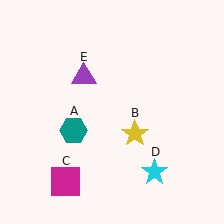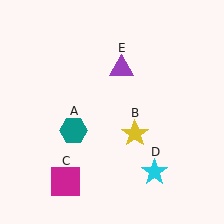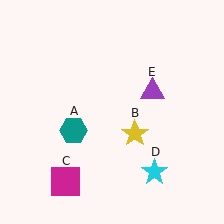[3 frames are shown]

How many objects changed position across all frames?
1 object changed position: purple triangle (object E).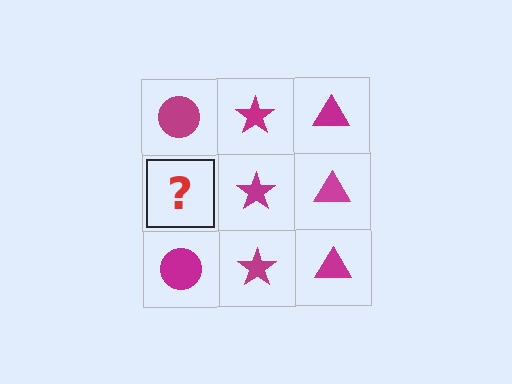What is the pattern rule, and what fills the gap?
The rule is that each column has a consistent shape. The gap should be filled with a magenta circle.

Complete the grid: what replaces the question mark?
The question mark should be replaced with a magenta circle.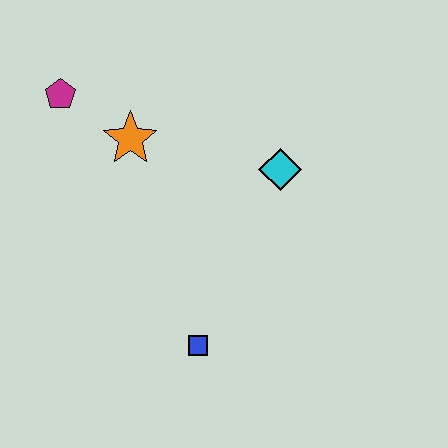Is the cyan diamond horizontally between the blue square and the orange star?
No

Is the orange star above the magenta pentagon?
No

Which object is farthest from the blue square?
The magenta pentagon is farthest from the blue square.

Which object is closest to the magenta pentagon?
The orange star is closest to the magenta pentagon.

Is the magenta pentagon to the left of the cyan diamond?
Yes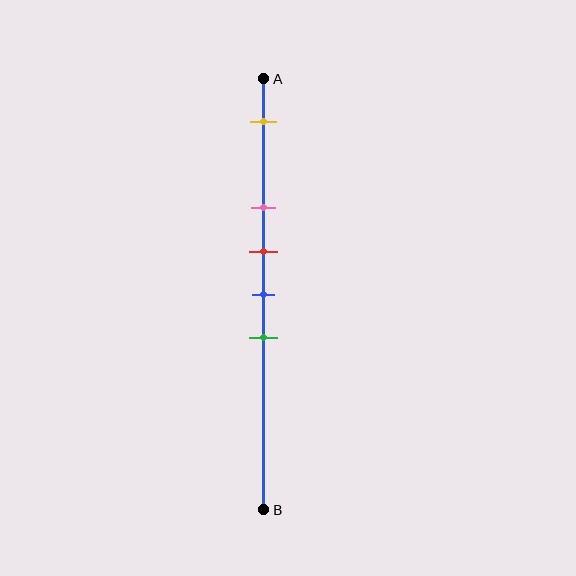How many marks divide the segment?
There are 5 marks dividing the segment.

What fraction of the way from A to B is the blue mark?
The blue mark is approximately 50% (0.5) of the way from A to B.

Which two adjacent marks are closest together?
The red and blue marks are the closest adjacent pair.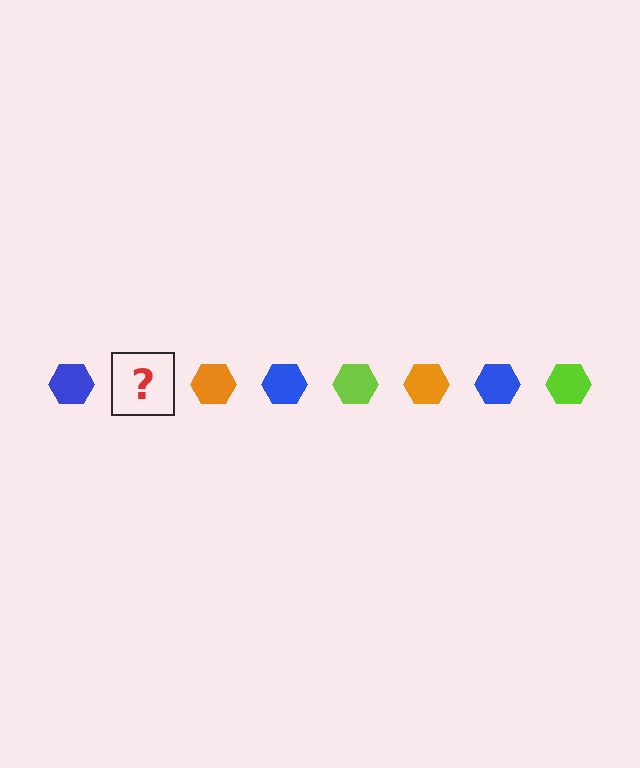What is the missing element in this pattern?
The missing element is a lime hexagon.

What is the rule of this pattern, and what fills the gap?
The rule is that the pattern cycles through blue, lime, orange hexagons. The gap should be filled with a lime hexagon.